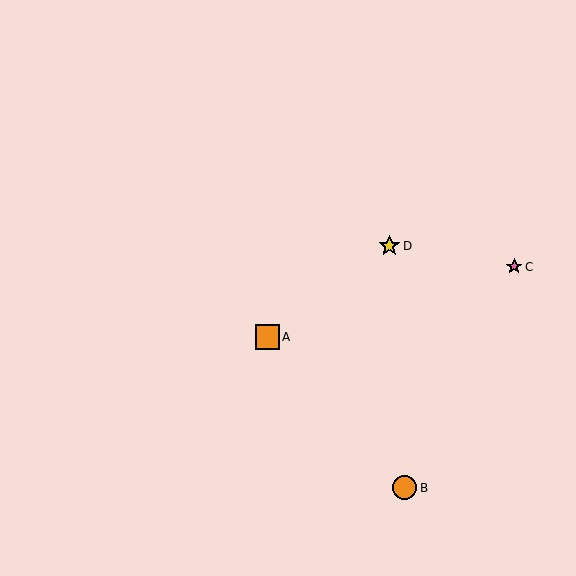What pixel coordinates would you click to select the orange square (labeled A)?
Click at (267, 337) to select the orange square A.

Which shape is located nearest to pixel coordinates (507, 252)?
The pink star (labeled C) at (514, 267) is nearest to that location.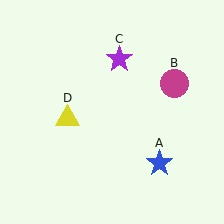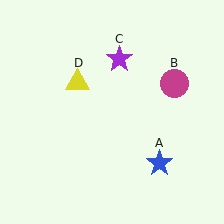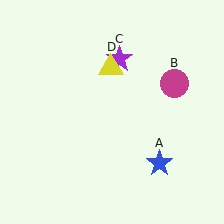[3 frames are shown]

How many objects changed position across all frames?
1 object changed position: yellow triangle (object D).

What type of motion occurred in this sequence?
The yellow triangle (object D) rotated clockwise around the center of the scene.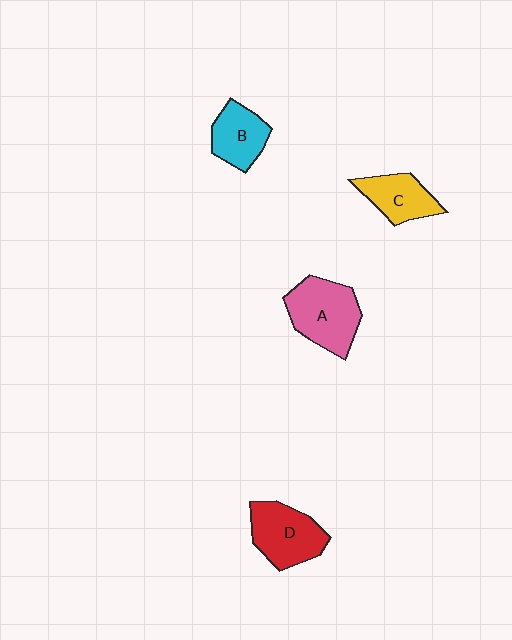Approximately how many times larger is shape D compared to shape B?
Approximately 1.3 times.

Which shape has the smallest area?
Shape C (yellow).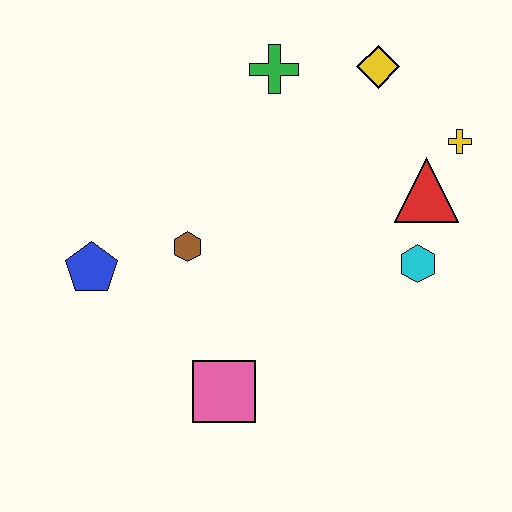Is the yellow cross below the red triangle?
No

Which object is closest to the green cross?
The yellow diamond is closest to the green cross.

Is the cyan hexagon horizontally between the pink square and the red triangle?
Yes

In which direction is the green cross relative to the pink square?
The green cross is above the pink square.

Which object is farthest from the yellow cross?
The blue pentagon is farthest from the yellow cross.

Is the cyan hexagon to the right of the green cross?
Yes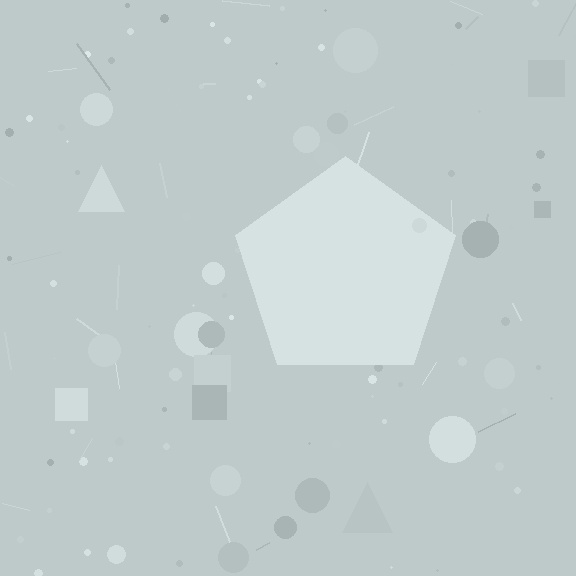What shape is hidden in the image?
A pentagon is hidden in the image.